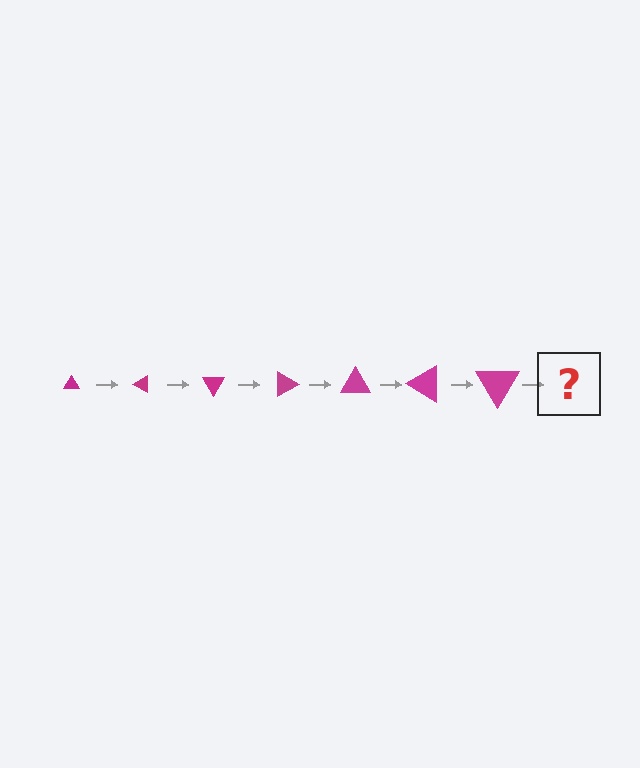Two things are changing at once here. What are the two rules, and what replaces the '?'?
The two rules are that the triangle grows larger each step and it rotates 30 degrees each step. The '?' should be a triangle, larger than the previous one and rotated 210 degrees from the start.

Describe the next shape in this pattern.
It should be a triangle, larger than the previous one and rotated 210 degrees from the start.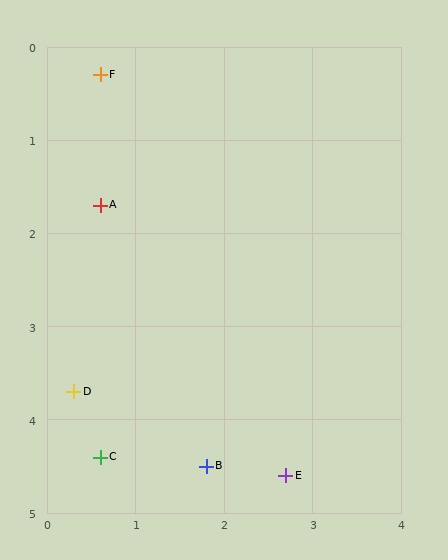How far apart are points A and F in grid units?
Points A and F are about 1.4 grid units apart.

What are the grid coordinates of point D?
Point D is at approximately (0.3, 3.7).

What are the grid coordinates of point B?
Point B is at approximately (1.8, 4.5).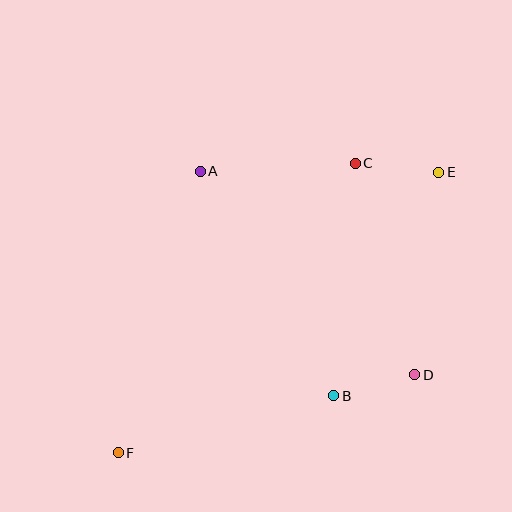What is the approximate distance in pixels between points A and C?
The distance between A and C is approximately 155 pixels.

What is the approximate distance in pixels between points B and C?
The distance between B and C is approximately 233 pixels.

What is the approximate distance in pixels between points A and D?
The distance between A and D is approximately 296 pixels.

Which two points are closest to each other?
Points B and D are closest to each other.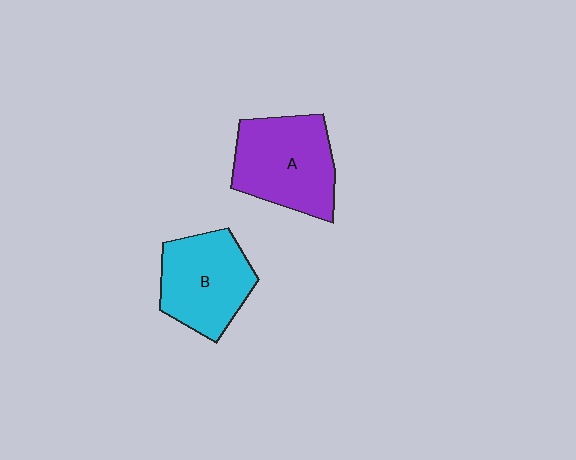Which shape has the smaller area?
Shape B (cyan).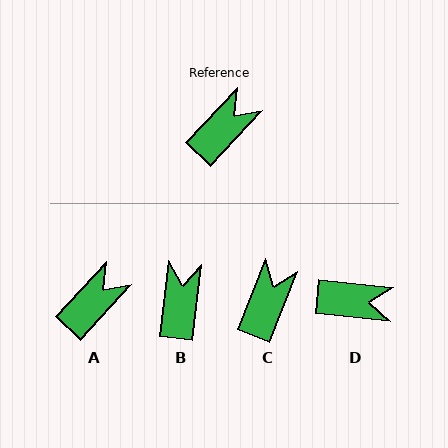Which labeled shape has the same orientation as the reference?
A.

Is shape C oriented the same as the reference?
No, it is off by about 21 degrees.